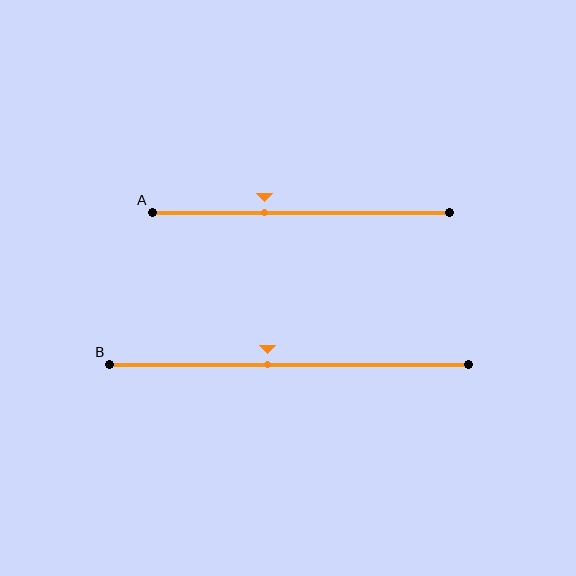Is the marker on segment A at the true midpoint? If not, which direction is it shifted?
No, the marker on segment A is shifted to the left by about 12% of the segment length.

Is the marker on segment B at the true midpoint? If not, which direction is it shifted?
No, the marker on segment B is shifted to the left by about 6% of the segment length.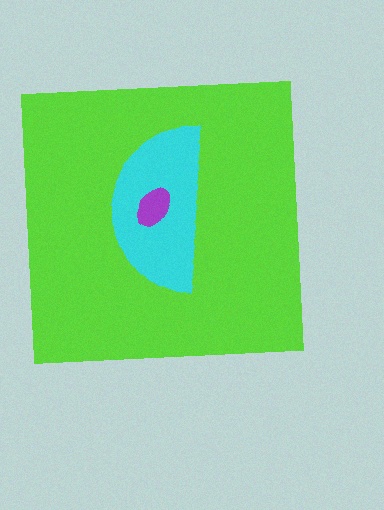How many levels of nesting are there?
3.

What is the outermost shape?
The lime square.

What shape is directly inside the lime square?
The cyan semicircle.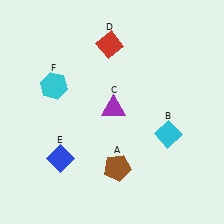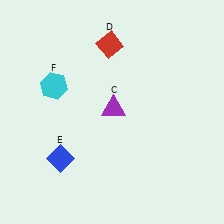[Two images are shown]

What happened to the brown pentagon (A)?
The brown pentagon (A) was removed in Image 2. It was in the bottom-right area of Image 1.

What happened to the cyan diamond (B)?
The cyan diamond (B) was removed in Image 2. It was in the bottom-right area of Image 1.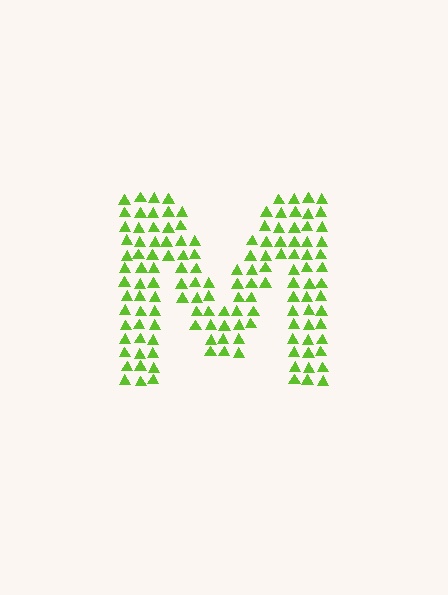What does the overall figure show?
The overall figure shows the letter M.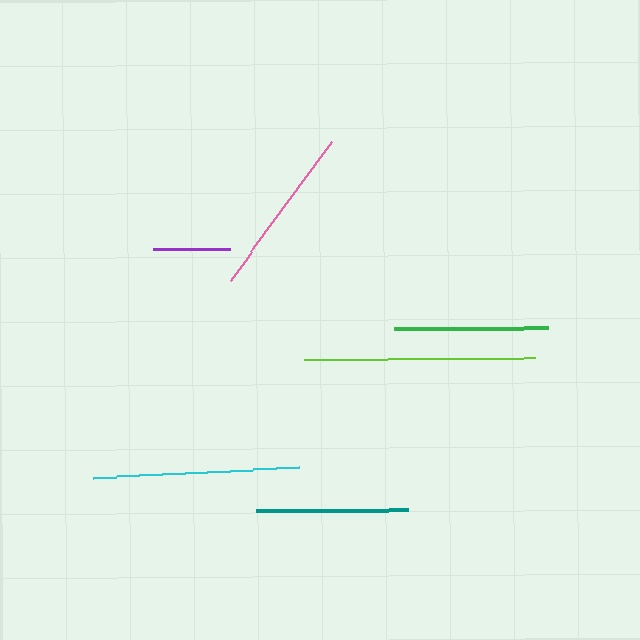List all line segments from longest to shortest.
From longest to shortest: lime, cyan, pink, green, teal, purple.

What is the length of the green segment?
The green segment is approximately 154 pixels long.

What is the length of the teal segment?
The teal segment is approximately 152 pixels long.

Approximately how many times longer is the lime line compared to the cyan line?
The lime line is approximately 1.1 times the length of the cyan line.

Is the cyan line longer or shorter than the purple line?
The cyan line is longer than the purple line.